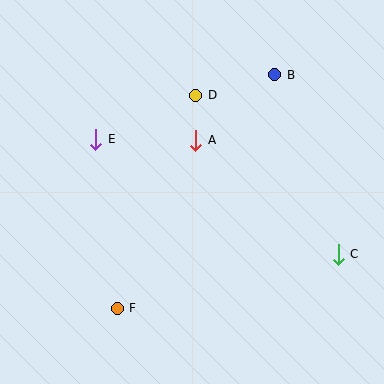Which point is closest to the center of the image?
Point A at (196, 140) is closest to the center.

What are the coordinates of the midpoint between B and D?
The midpoint between B and D is at (235, 85).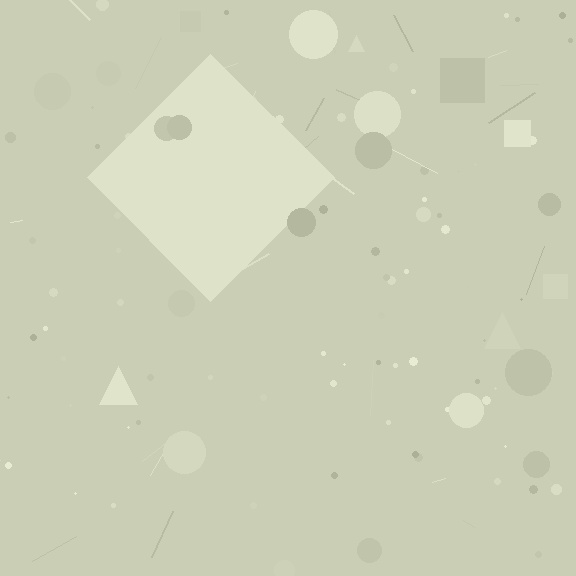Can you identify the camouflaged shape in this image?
The camouflaged shape is a diamond.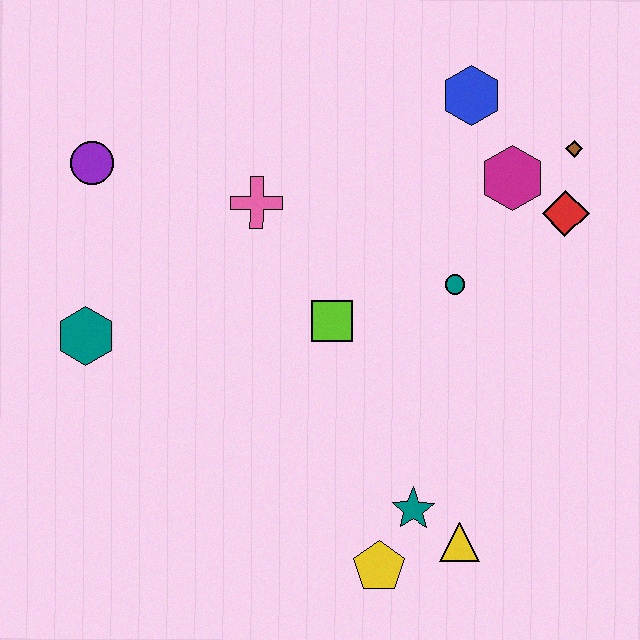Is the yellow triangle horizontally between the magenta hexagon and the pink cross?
Yes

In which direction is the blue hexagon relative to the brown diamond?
The blue hexagon is to the left of the brown diamond.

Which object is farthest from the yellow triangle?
The purple circle is farthest from the yellow triangle.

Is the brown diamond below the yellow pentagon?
No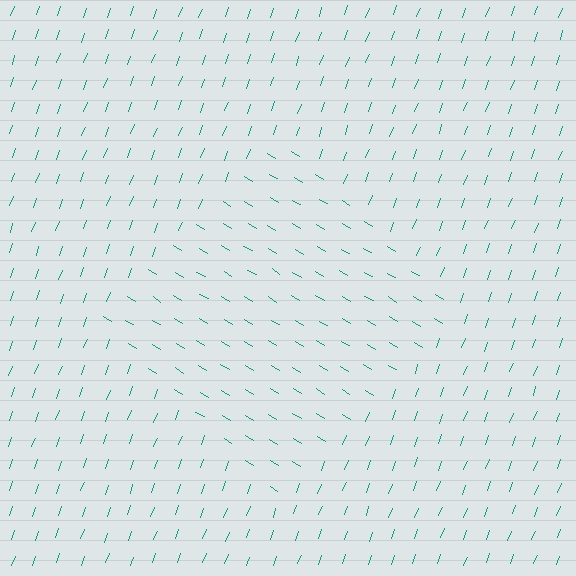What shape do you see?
I see a diamond.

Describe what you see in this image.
The image is filled with small teal line segments. A diamond region in the image has lines oriented differently from the surrounding lines, creating a visible texture boundary.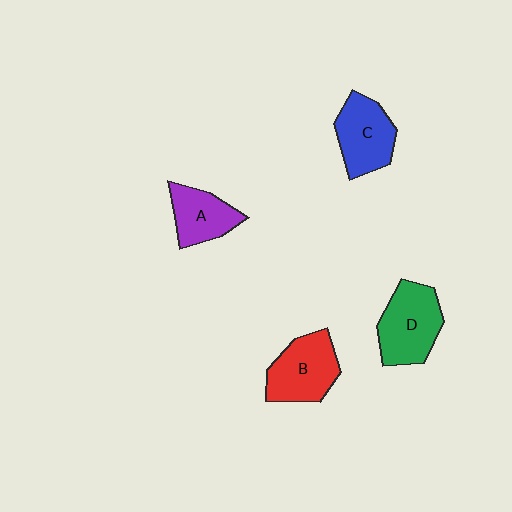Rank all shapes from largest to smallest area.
From largest to smallest: D (green), B (red), C (blue), A (purple).